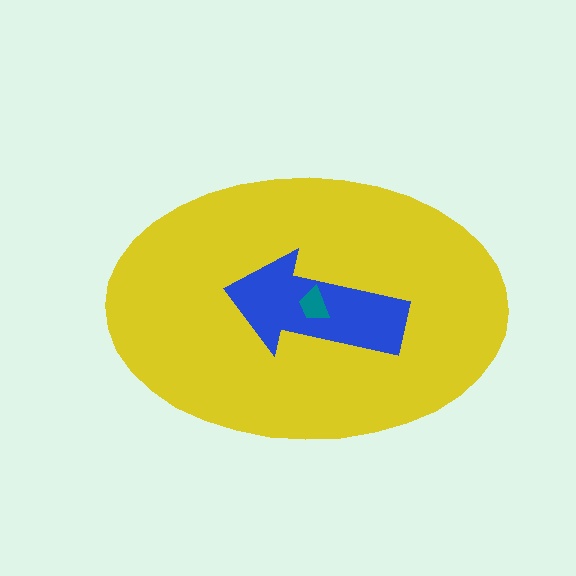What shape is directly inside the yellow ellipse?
The blue arrow.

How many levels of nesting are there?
3.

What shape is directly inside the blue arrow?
The teal trapezoid.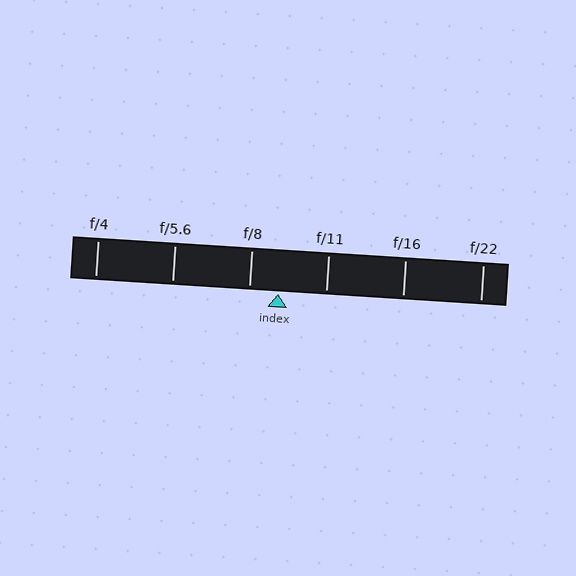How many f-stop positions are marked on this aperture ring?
There are 6 f-stop positions marked.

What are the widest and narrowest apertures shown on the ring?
The widest aperture shown is f/4 and the narrowest is f/22.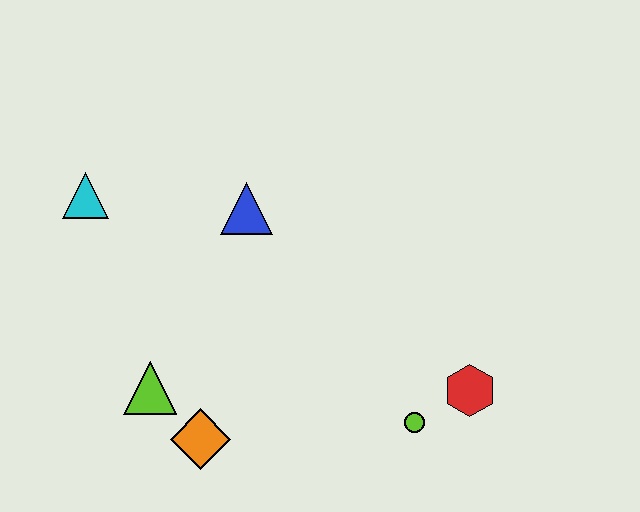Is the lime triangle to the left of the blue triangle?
Yes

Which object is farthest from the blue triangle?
The red hexagon is farthest from the blue triangle.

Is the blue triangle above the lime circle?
Yes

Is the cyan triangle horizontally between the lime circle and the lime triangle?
No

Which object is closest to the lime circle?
The red hexagon is closest to the lime circle.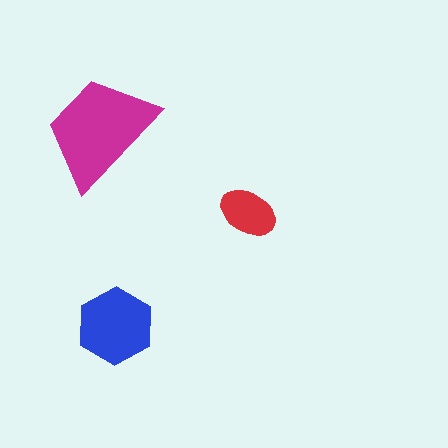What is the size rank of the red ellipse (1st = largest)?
3rd.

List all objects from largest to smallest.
The magenta trapezoid, the blue hexagon, the red ellipse.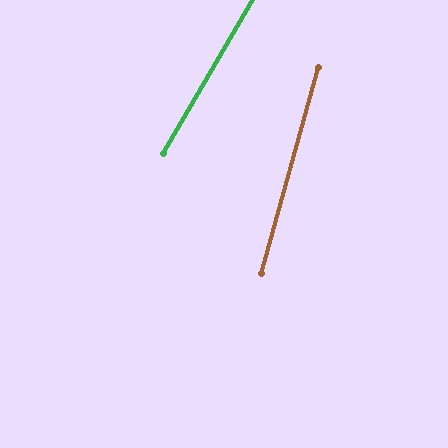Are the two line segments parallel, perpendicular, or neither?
Neither parallel nor perpendicular — they differ by about 15°.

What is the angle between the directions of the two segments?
Approximately 15 degrees.